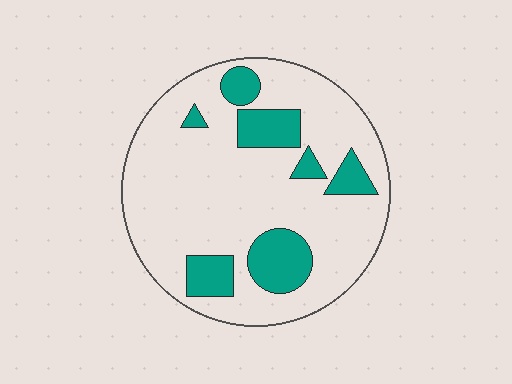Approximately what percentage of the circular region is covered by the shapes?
Approximately 20%.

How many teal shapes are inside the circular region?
7.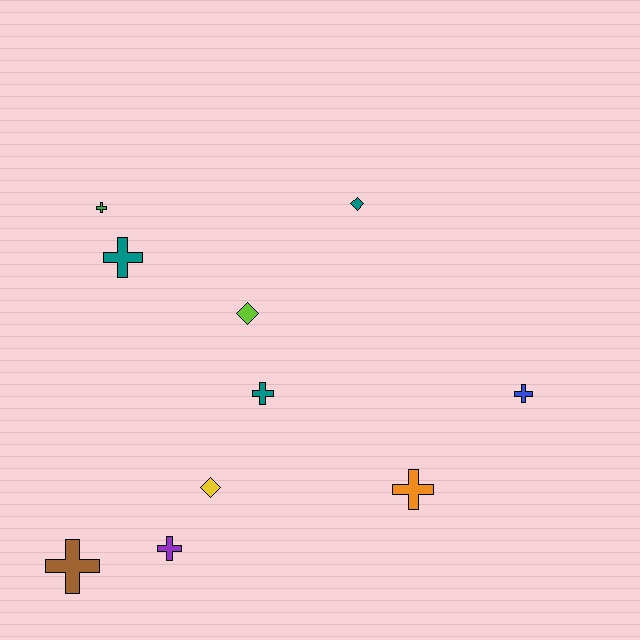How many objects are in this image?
There are 10 objects.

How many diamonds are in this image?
There are 3 diamonds.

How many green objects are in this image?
There is 1 green object.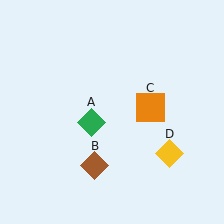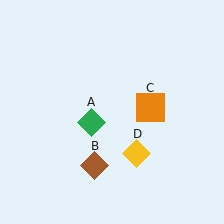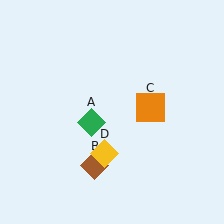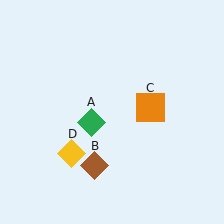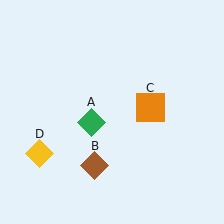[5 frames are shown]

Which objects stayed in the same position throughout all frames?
Green diamond (object A) and brown diamond (object B) and orange square (object C) remained stationary.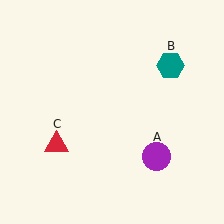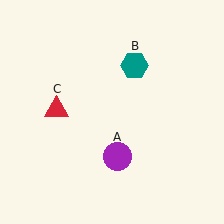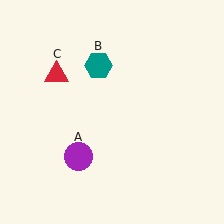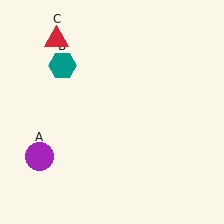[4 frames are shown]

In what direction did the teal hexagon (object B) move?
The teal hexagon (object B) moved left.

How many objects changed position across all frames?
3 objects changed position: purple circle (object A), teal hexagon (object B), red triangle (object C).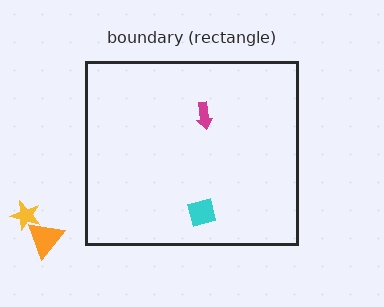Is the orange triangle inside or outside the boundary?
Outside.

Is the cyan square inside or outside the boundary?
Inside.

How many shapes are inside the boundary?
2 inside, 2 outside.